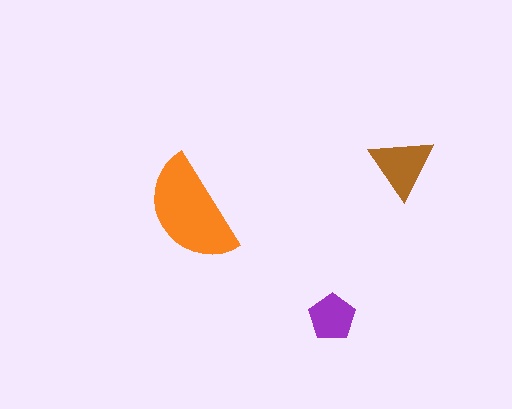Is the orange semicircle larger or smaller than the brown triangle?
Larger.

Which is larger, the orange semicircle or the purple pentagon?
The orange semicircle.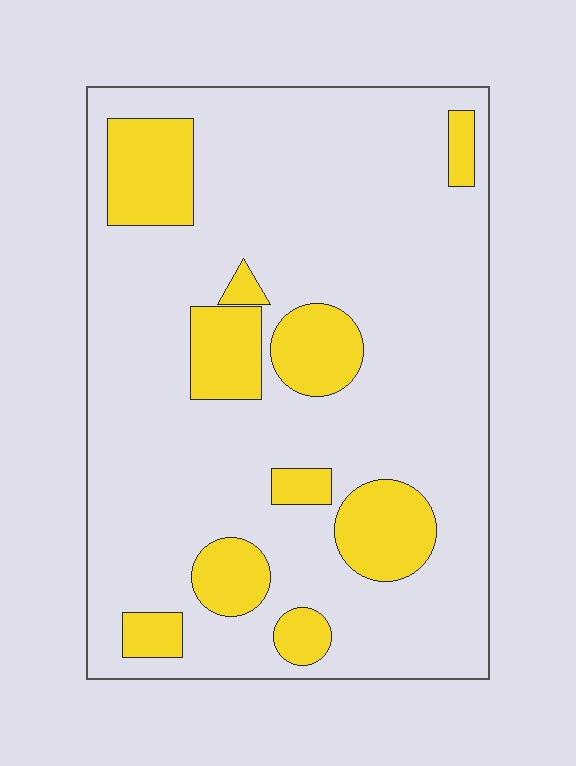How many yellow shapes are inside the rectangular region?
10.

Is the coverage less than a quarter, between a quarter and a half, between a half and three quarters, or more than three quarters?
Less than a quarter.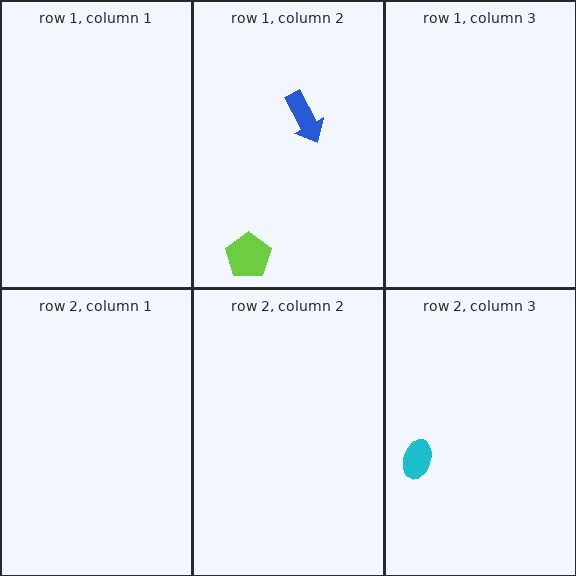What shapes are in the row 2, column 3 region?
The cyan ellipse.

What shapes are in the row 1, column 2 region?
The lime pentagon, the blue arrow.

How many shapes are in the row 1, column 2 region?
2.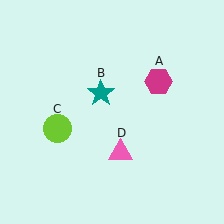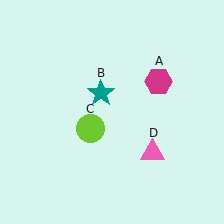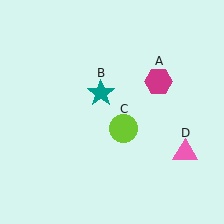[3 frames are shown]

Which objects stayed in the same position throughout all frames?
Magenta hexagon (object A) and teal star (object B) remained stationary.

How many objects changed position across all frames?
2 objects changed position: lime circle (object C), pink triangle (object D).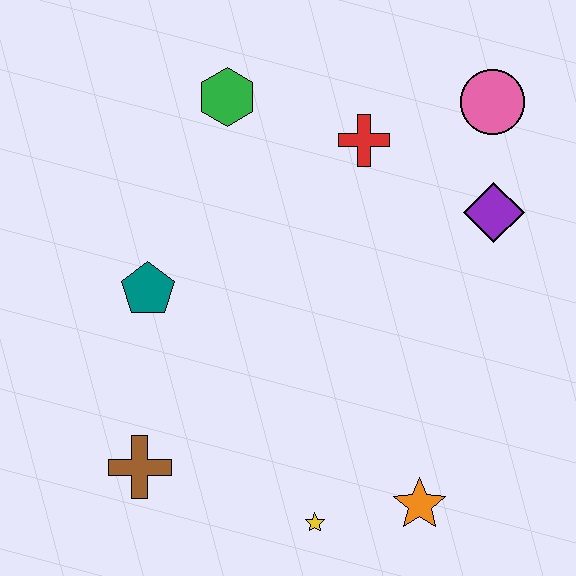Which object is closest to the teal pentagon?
The brown cross is closest to the teal pentagon.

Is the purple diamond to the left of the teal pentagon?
No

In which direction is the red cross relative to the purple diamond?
The red cross is to the left of the purple diamond.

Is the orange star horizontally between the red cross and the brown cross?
No